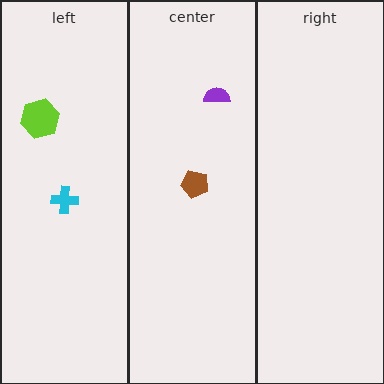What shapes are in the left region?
The cyan cross, the lime hexagon.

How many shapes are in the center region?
2.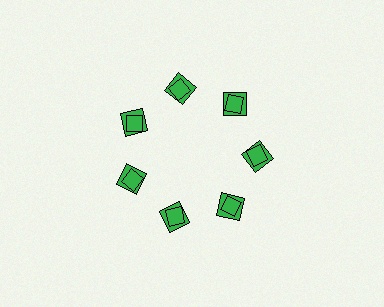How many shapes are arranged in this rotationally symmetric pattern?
There are 14 shapes, arranged in 7 groups of 2.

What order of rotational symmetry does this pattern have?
This pattern has 7-fold rotational symmetry.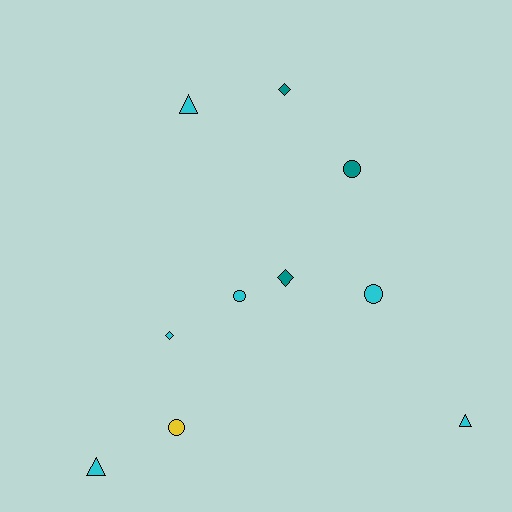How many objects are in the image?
There are 10 objects.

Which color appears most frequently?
Cyan, with 6 objects.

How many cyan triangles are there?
There are 3 cyan triangles.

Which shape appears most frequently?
Circle, with 4 objects.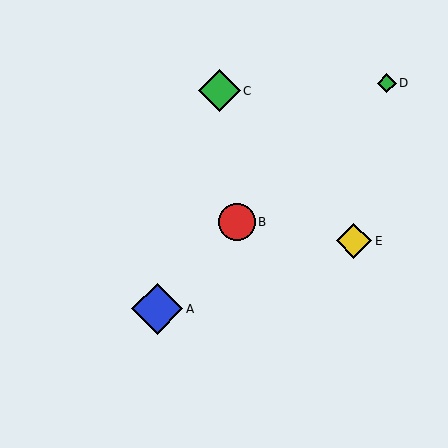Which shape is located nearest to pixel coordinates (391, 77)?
The green diamond (labeled D) at (387, 83) is nearest to that location.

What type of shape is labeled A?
Shape A is a blue diamond.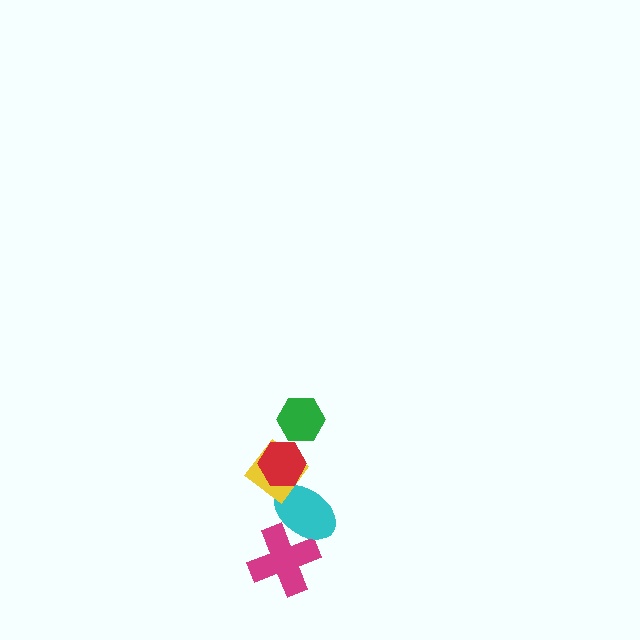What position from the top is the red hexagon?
The red hexagon is 2nd from the top.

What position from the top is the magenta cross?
The magenta cross is 5th from the top.